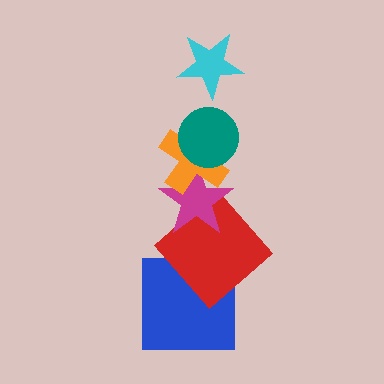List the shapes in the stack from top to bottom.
From top to bottom: the cyan star, the teal circle, the orange cross, the magenta star, the red diamond, the blue square.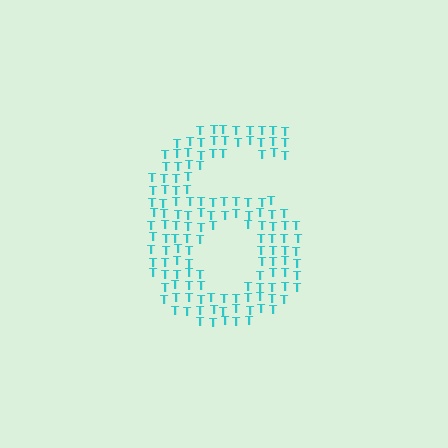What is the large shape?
The large shape is the digit 6.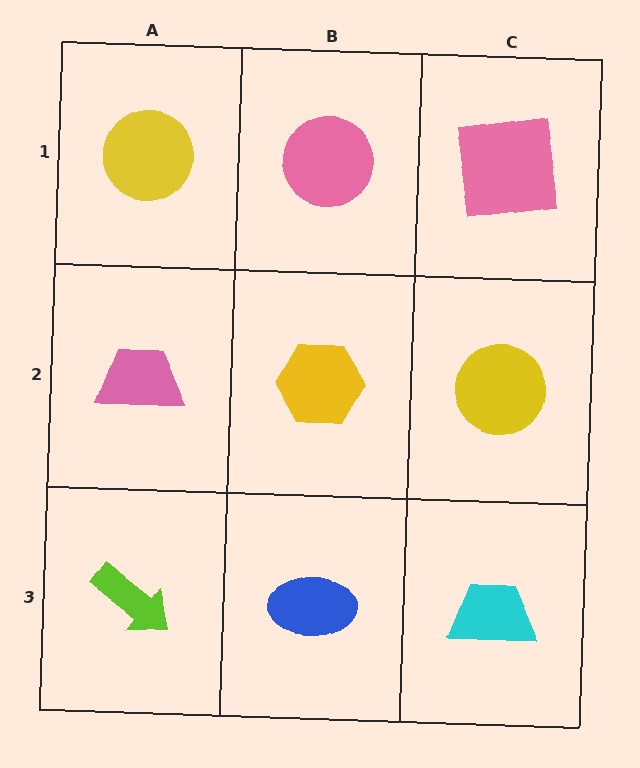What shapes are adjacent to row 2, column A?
A yellow circle (row 1, column A), a lime arrow (row 3, column A), a yellow hexagon (row 2, column B).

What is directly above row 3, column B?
A yellow hexagon.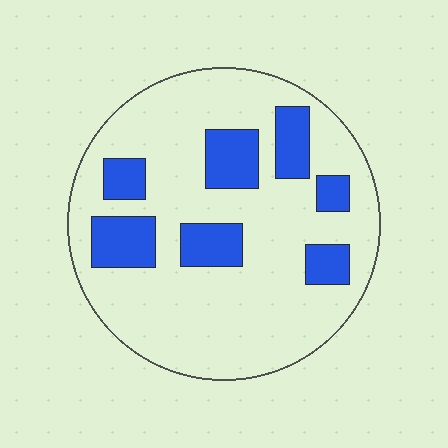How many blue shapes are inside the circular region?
7.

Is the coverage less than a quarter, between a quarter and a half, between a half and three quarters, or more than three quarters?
Less than a quarter.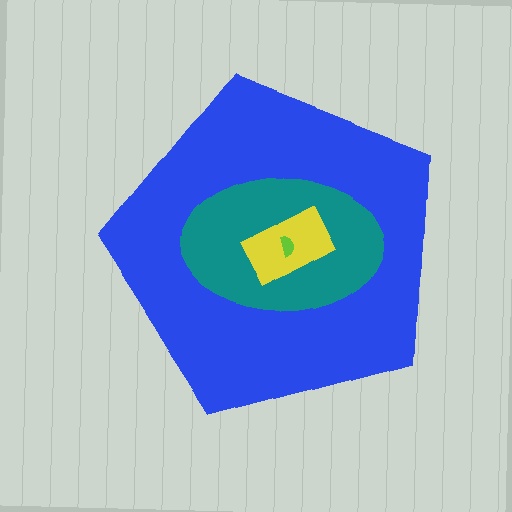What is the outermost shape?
The blue pentagon.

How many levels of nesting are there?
4.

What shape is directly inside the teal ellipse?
The yellow rectangle.